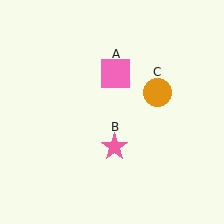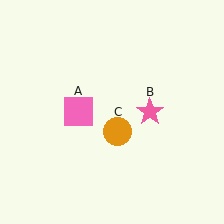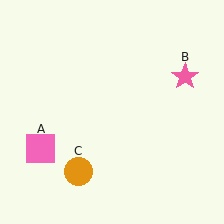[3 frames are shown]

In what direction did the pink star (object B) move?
The pink star (object B) moved up and to the right.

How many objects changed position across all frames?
3 objects changed position: pink square (object A), pink star (object B), orange circle (object C).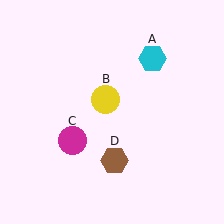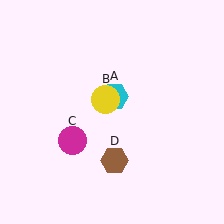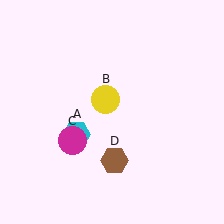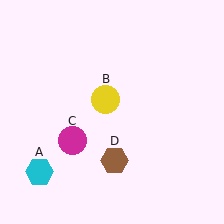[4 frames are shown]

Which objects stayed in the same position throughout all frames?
Yellow circle (object B) and magenta circle (object C) and brown hexagon (object D) remained stationary.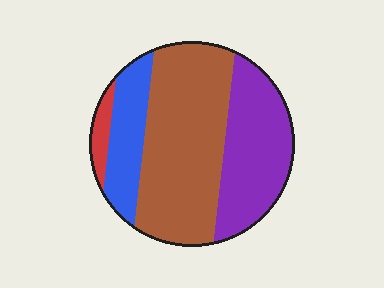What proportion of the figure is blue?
Blue covers around 15% of the figure.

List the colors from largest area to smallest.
From largest to smallest: brown, purple, blue, red.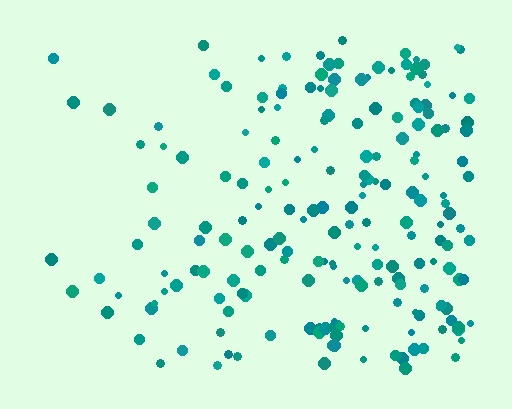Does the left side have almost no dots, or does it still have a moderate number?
Still a moderate number, just noticeably fewer than the right.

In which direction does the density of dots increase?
From left to right, with the right side densest.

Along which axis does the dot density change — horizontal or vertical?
Horizontal.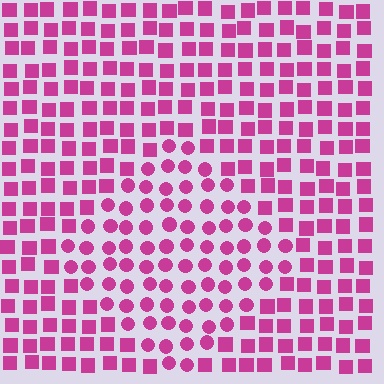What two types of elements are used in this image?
The image uses circles inside the diamond region and squares outside it.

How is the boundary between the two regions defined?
The boundary is defined by a change in element shape: circles inside vs. squares outside. All elements share the same color and spacing.